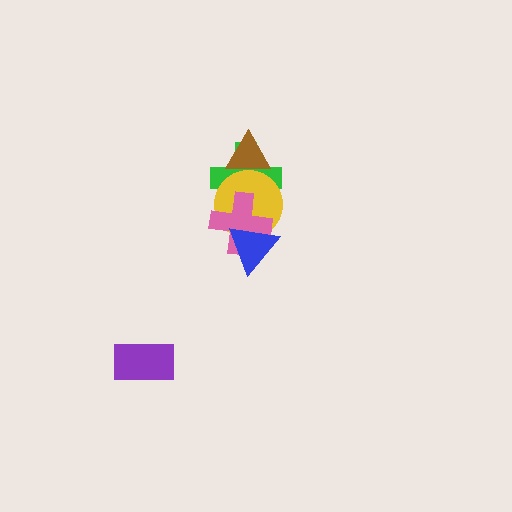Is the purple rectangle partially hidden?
No, no other shape covers it.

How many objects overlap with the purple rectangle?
0 objects overlap with the purple rectangle.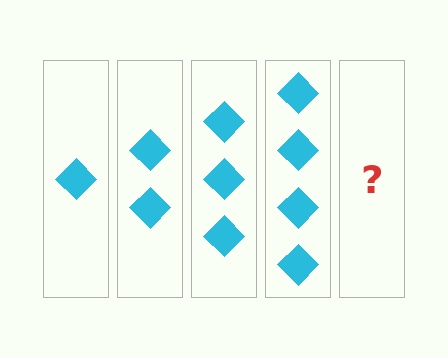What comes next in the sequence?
The next element should be 5 diamonds.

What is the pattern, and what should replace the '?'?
The pattern is that each step adds one more diamond. The '?' should be 5 diamonds.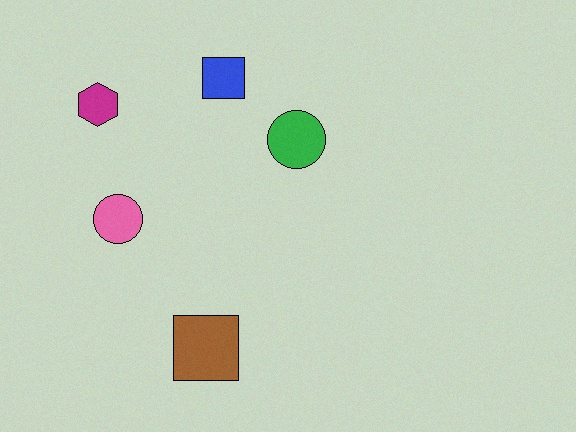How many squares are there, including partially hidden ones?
There are 2 squares.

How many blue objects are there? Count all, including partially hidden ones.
There is 1 blue object.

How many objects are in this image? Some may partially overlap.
There are 5 objects.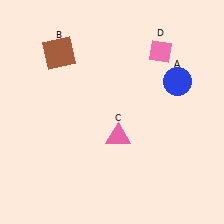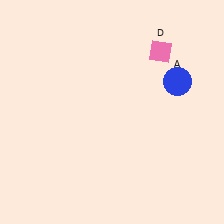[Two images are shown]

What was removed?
The brown square (B), the pink triangle (C) were removed in Image 2.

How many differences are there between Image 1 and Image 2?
There are 2 differences between the two images.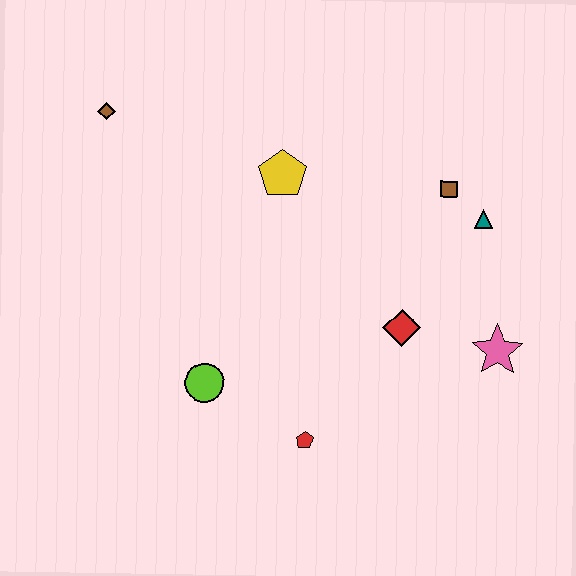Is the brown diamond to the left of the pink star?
Yes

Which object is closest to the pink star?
The red diamond is closest to the pink star.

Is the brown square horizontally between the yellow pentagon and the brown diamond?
No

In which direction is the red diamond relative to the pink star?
The red diamond is to the left of the pink star.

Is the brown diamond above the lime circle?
Yes